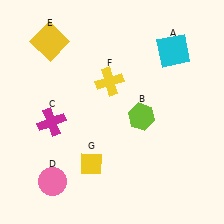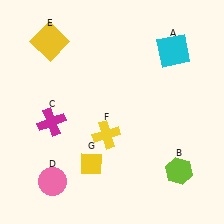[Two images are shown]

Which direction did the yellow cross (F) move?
The yellow cross (F) moved down.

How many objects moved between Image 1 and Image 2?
2 objects moved between the two images.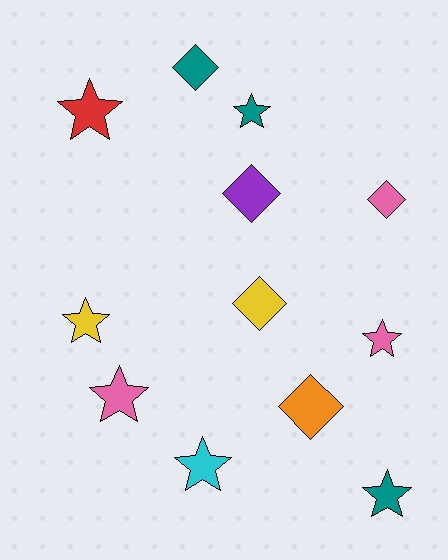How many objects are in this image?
There are 12 objects.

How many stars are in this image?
There are 7 stars.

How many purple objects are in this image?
There is 1 purple object.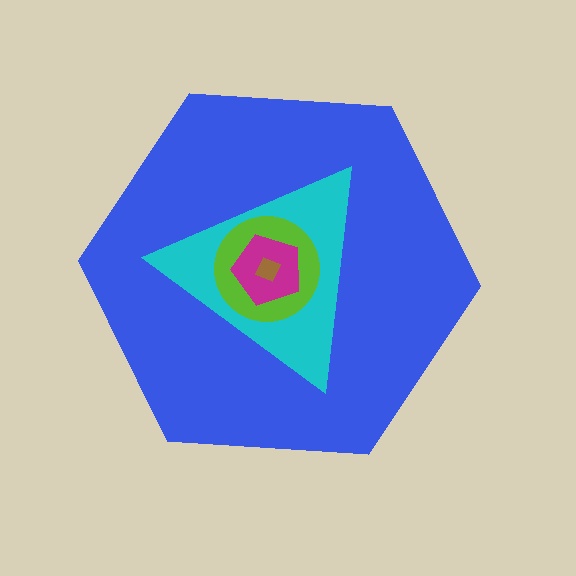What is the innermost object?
The brown square.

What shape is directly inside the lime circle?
The magenta pentagon.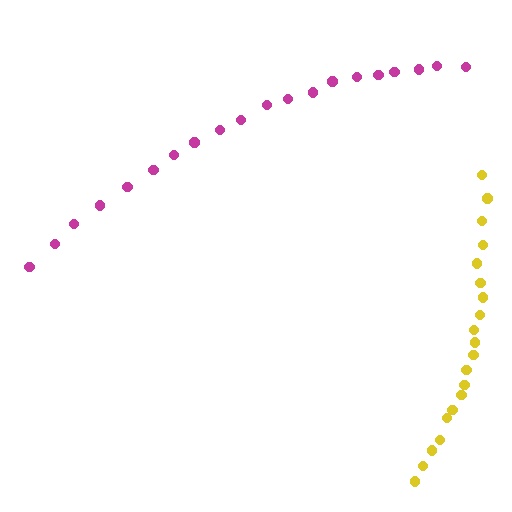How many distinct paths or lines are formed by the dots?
There are 2 distinct paths.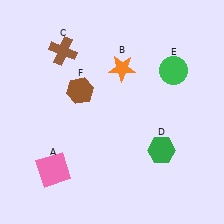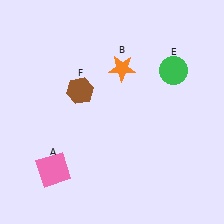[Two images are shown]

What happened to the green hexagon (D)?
The green hexagon (D) was removed in Image 2. It was in the bottom-right area of Image 1.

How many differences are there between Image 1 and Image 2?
There are 2 differences between the two images.